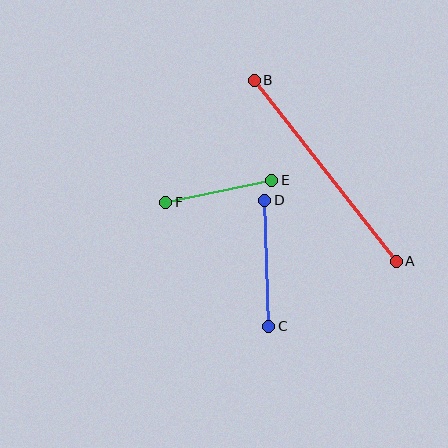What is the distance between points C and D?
The distance is approximately 126 pixels.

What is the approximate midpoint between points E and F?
The midpoint is at approximately (219, 191) pixels.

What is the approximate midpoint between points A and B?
The midpoint is at approximately (325, 171) pixels.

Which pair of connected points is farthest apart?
Points A and B are farthest apart.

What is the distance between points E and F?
The distance is approximately 108 pixels.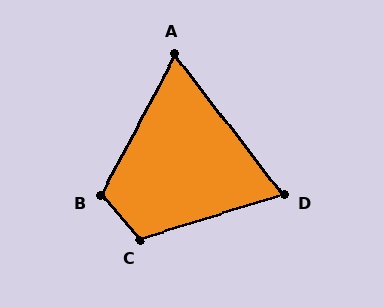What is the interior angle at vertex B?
Approximately 110 degrees (obtuse).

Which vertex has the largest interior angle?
C, at approximately 114 degrees.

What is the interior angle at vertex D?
Approximately 70 degrees (acute).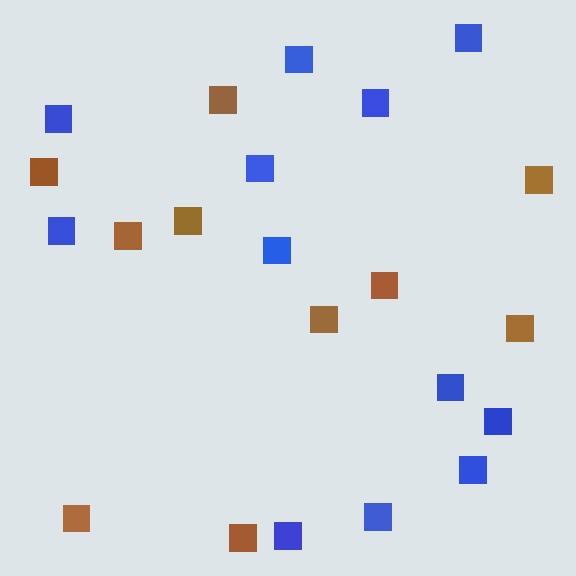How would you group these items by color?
There are 2 groups: one group of brown squares (10) and one group of blue squares (12).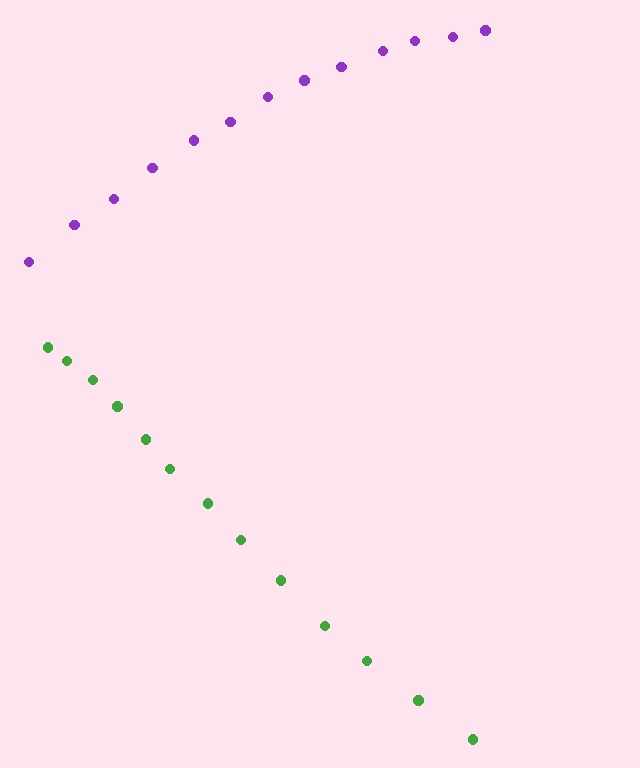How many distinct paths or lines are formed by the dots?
There are 2 distinct paths.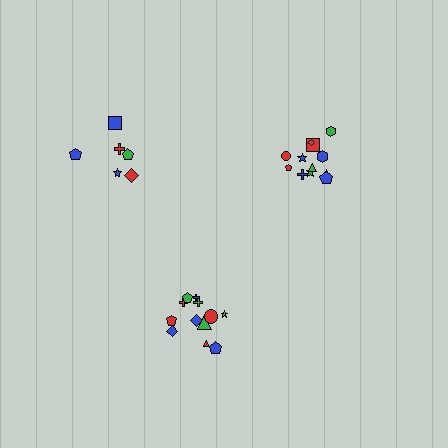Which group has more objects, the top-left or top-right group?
The top-right group.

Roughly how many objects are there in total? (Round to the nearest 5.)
Roughly 30 objects in total.